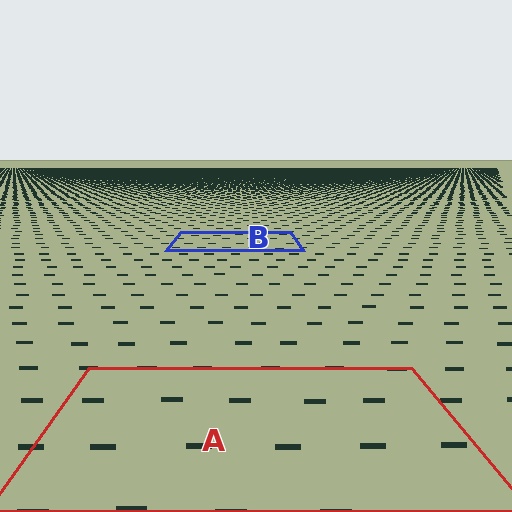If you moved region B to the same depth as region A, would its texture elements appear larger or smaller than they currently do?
They would appear larger. At a closer depth, the same texture elements are projected at a bigger on-screen size.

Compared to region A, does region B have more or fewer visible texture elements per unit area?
Region B has more texture elements per unit area — they are packed more densely because it is farther away.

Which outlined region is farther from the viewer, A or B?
Region B is farther from the viewer — the texture elements inside it appear smaller and more densely packed.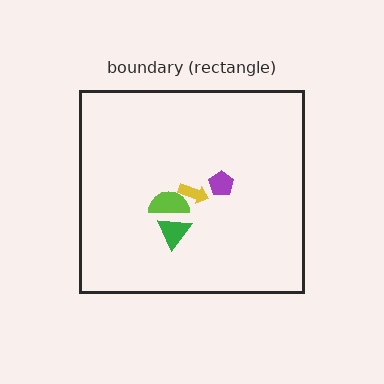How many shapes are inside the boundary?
4 inside, 0 outside.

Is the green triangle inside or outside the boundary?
Inside.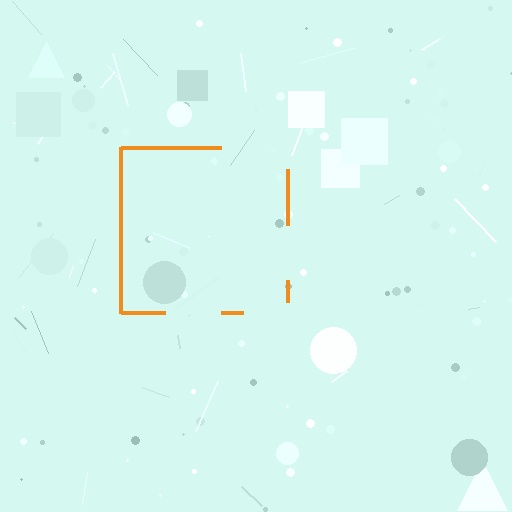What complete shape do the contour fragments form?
The contour fragments form a square.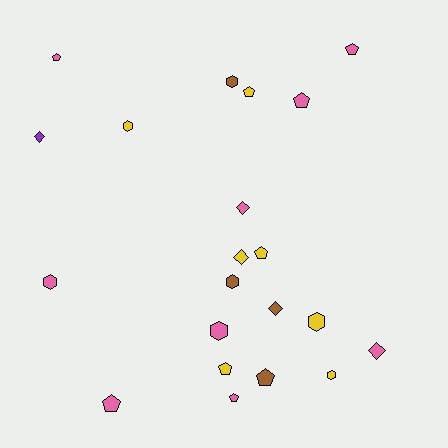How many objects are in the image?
There are 21 objects.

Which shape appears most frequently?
Pentagon, with 9 objects.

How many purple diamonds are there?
There is 1 purple diamond.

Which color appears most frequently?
Pink, with 9 objects.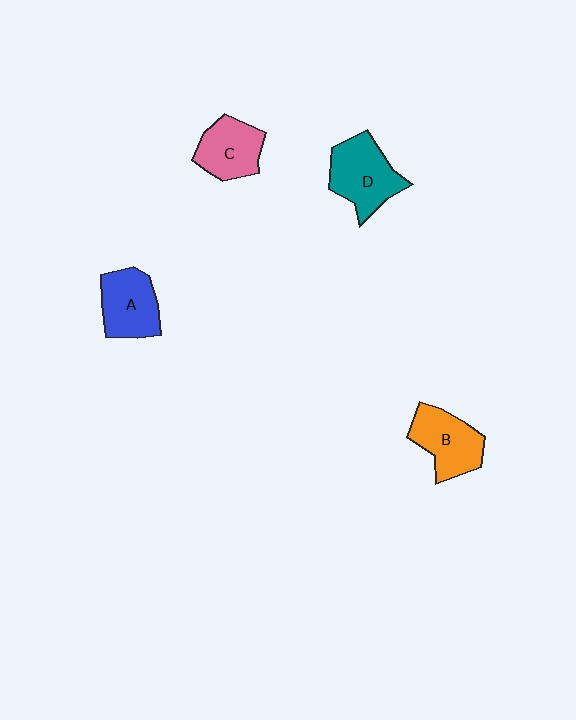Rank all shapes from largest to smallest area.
From largest to smallest: D (teal), B (orange), A (blue), C (pink).